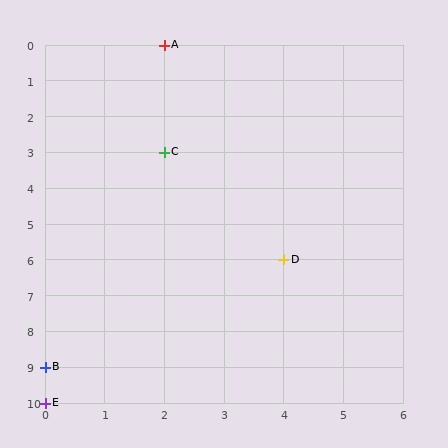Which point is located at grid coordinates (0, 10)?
Point E is at (0, 10).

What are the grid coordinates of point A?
Point A is at grid coordinates (2, 0).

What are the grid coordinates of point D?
Point D is at grid coordinates (4, 6).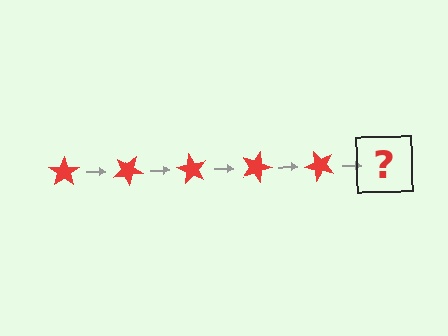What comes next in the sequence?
The next element should be a red star rotated 150 degrees.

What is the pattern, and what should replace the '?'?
The pattern is that the star rotates 30 degrees each step. The '?' should be a red star rotated 150 degrees.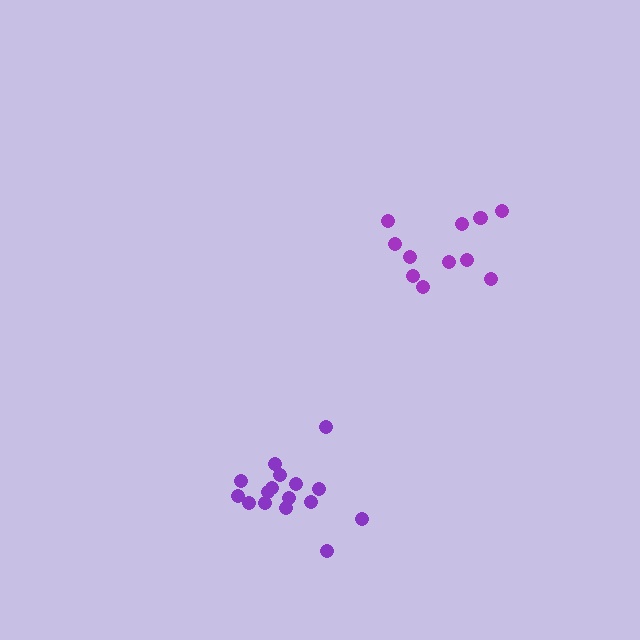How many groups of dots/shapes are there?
There are 2 groups.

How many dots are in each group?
Group 1: 16 dots, Group 2: 11 dots (27 total).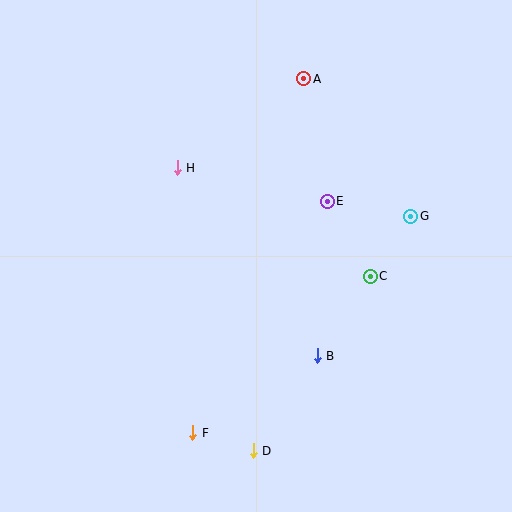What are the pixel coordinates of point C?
Point C is at (370, 276).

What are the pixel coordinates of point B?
Point B is at (317, 356).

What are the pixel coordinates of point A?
Point A is at (304, 79).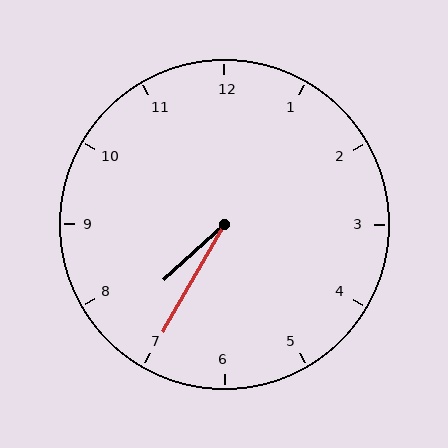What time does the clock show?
7:35.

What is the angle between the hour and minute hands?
Approximately 18 degrees.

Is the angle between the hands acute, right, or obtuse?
It is acute.